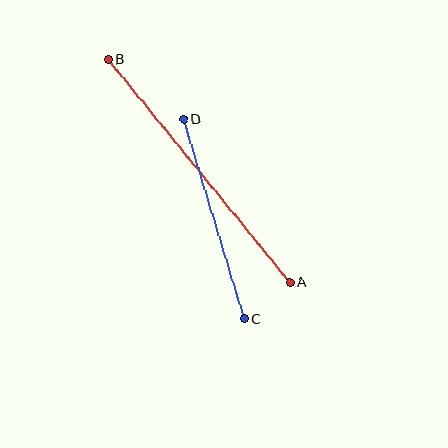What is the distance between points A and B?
The distance is approximately 288 pixels.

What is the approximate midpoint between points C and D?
The midpoint is at approximately (214, 219) pixels.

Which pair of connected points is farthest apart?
Points A and B are farthest apart.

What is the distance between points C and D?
The distance is approximately 209 pixels.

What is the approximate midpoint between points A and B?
The midpoint is at approximately (199, 171) pixels.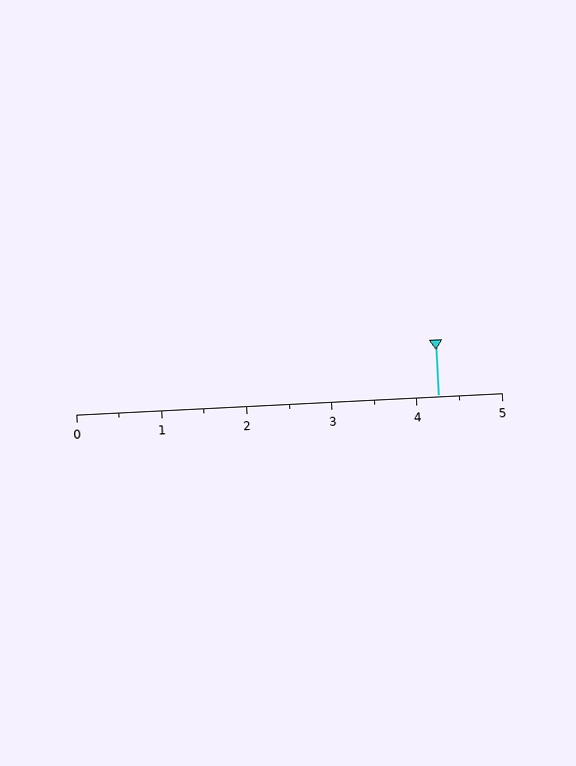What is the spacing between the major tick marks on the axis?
The major ticks are spaced 1 apart.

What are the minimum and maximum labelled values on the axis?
The axis runs from 0 to 5.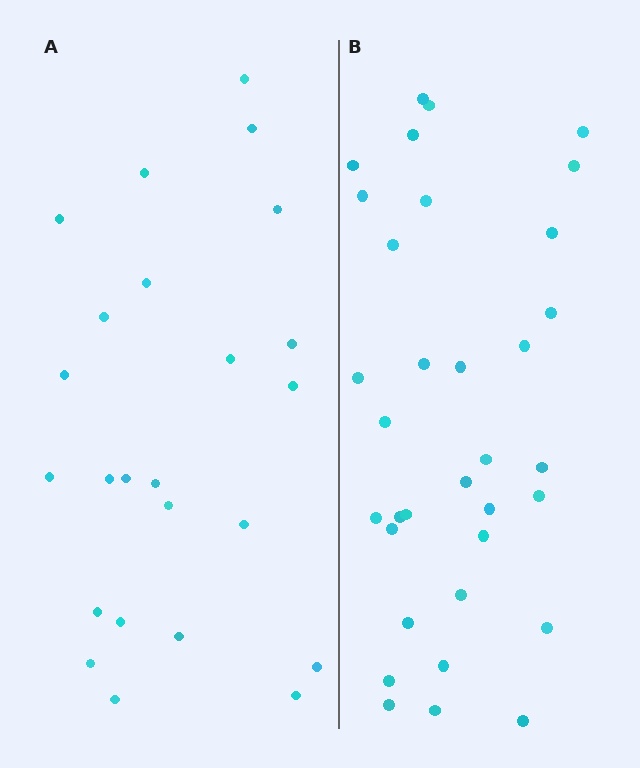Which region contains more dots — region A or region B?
Region B (the right region) has more dots.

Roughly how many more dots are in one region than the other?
Region B has roughly 10 or so more dots than region A.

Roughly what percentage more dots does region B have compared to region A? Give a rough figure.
About 40% more.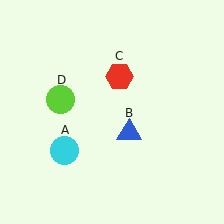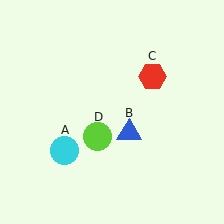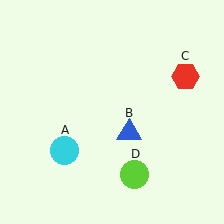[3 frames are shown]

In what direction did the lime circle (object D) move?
The lime circle (object D) moved down and to the right.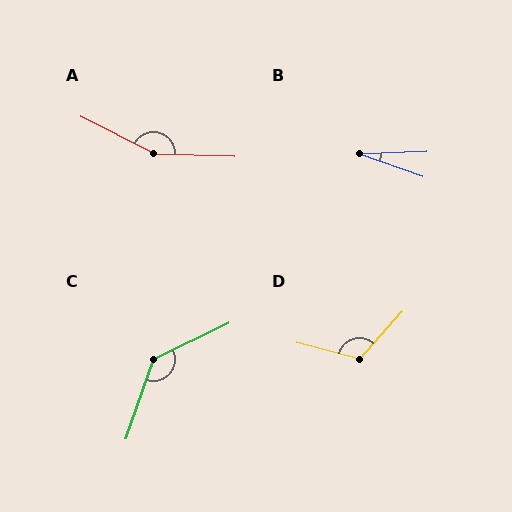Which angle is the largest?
A, at approximately 155 degrees.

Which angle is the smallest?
B, at approximately 21 degrees.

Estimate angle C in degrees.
Approximately 135 degrees.